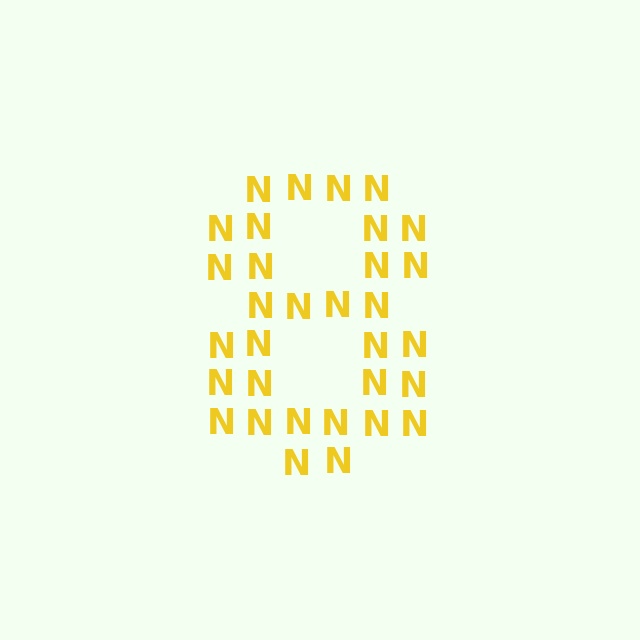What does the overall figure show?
The overall figure shows the digit 8.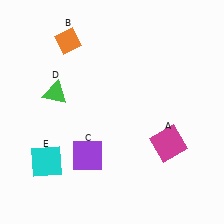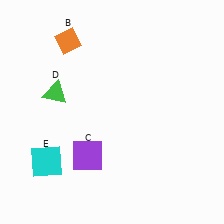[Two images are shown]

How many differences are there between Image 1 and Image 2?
There is 1 difference between the two images.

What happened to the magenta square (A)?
The magenta square (A) was removed in Image 2. It was in the bottom-right area of Image 1.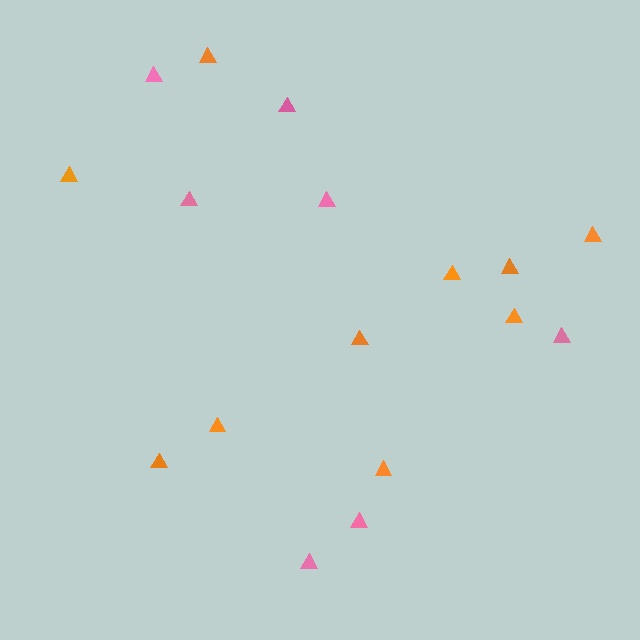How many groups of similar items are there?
There are 2 groups: one group of orange triangles (10) and one group of pink triangles (7).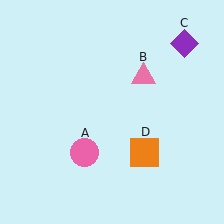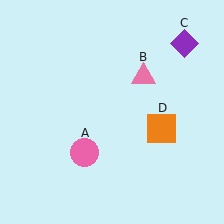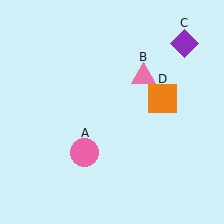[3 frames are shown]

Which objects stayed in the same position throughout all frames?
Pink circle (object A) and pink triangle (object B) and purple diamond (object C) remained stationary.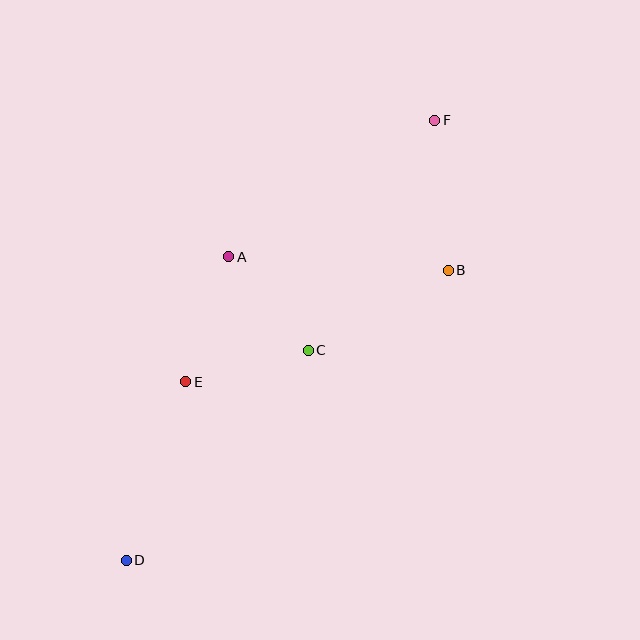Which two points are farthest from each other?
Points D and F are farthest from each other.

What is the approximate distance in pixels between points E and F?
The distance between E and F is approximately 361 pixels.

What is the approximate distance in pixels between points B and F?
The distance between B and F is approximately 151 pixels.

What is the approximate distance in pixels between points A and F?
The distance between A and F is approximately 247 pixels.